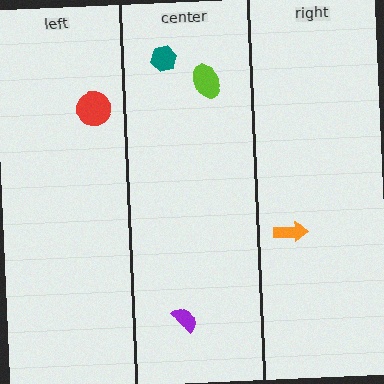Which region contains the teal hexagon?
The center region.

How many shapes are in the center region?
3.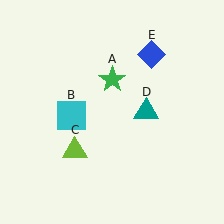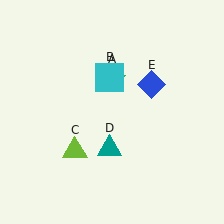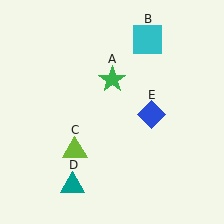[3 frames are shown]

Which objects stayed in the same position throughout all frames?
Green star (object A) and lime triangle (object C) remained stationary.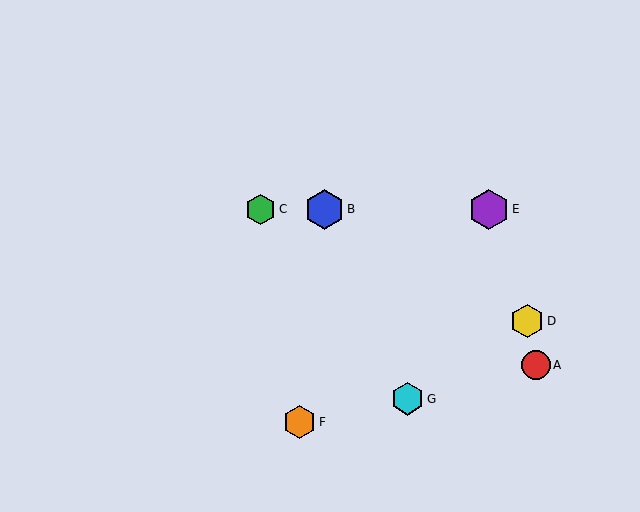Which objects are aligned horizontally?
Objects B, C, E are aligned horizontally.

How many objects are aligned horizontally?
3 objects (B, C, E) are aligned horizontally.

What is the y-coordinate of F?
Object F is at y≈422.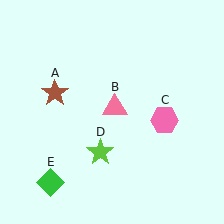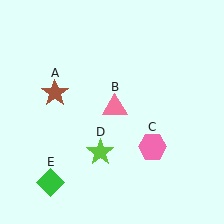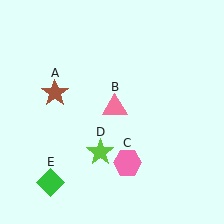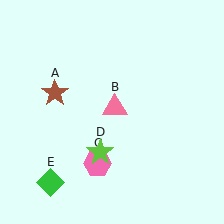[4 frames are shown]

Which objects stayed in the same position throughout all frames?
Brown star (object A) and pink triangle (object B) and lime star (object D) and green diamond (object E) remained stationary.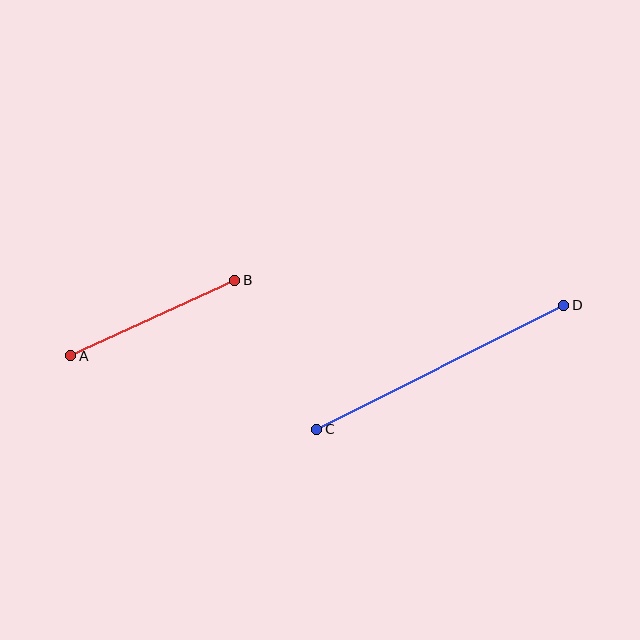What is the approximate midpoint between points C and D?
The midpoint is at approximately (440, 367) pixels.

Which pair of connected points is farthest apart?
Points C and D are farthest apart.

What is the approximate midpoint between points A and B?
The midpoint is at approximately (153, 318) pixels.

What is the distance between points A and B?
The distance is approximately 181 pixels.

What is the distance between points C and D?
The distance is approximately 276 pixels.